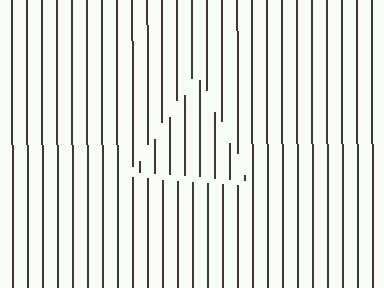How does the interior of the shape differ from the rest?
The interior of the shape contains the same grating, shifted by half a period — the contour is defined by the phase discontinuity where line-ends from the inner and outer gratings abut.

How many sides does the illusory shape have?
3 sides — the line-ends trace a triangle.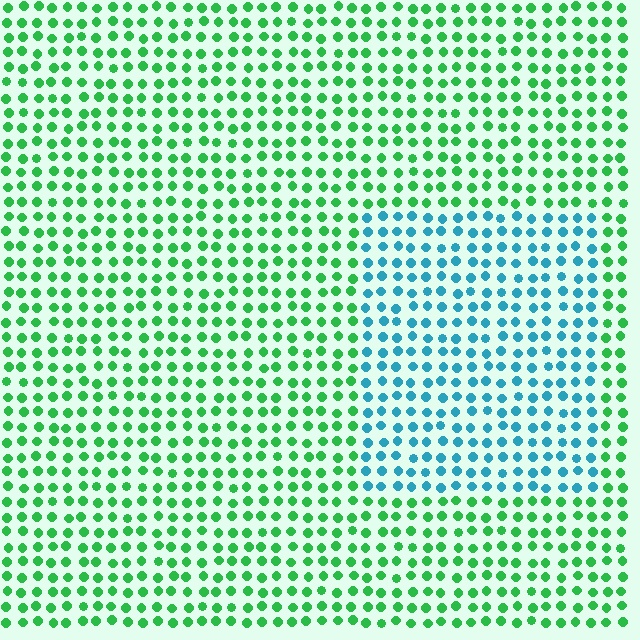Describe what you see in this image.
The image is filled with small green elements in a uniform arrangement. A rectangle-shaped region is visible where the elements are tinted to a slightly different hue, forming a subtle color boundary.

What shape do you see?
I see a rectangle.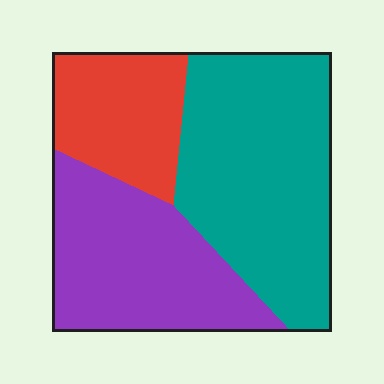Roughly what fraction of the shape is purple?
Purple takes up about one third (1/3) of the shape.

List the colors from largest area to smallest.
From largest to smallest: teal, purple, red.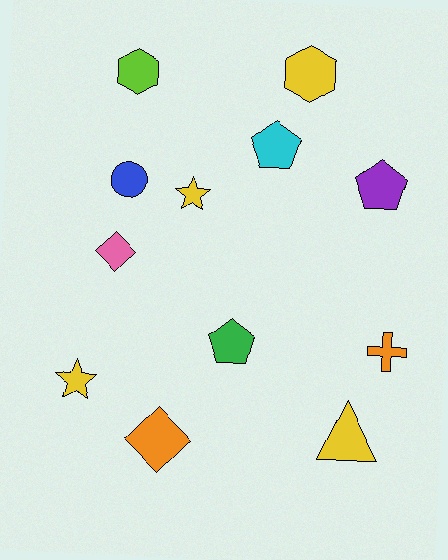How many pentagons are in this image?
There are 3 pentagons.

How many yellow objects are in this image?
There are 4 yellow objects.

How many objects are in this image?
There are 12 objects.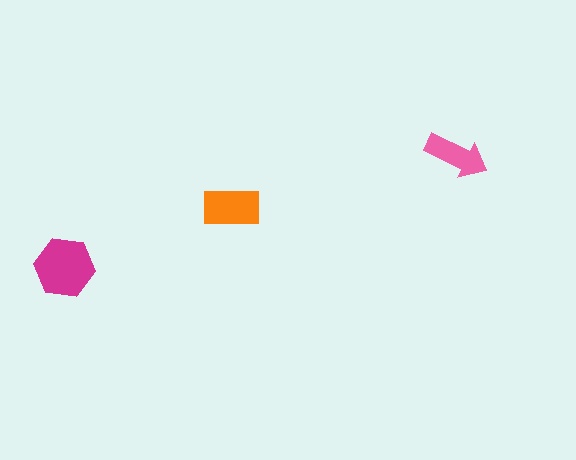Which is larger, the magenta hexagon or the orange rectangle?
The magenta hexagon.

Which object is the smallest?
The pink arrow.